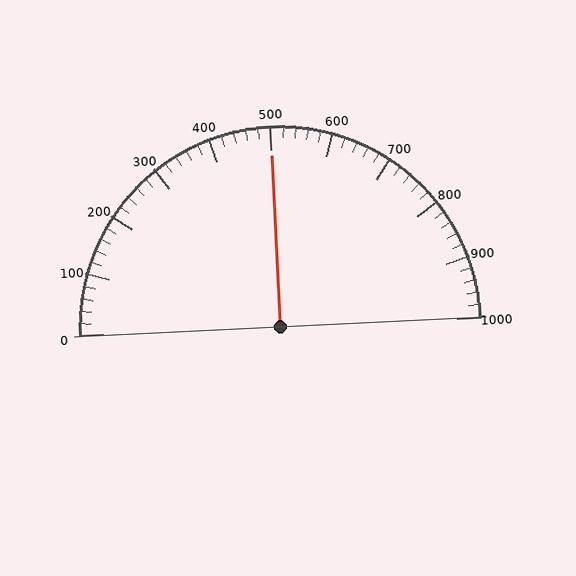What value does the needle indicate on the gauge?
The needle indicates approximately 500.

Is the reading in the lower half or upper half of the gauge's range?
The reading is in the upper half of the range (0 to 1000).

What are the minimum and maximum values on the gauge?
The gauge ranges from 0 to 1000.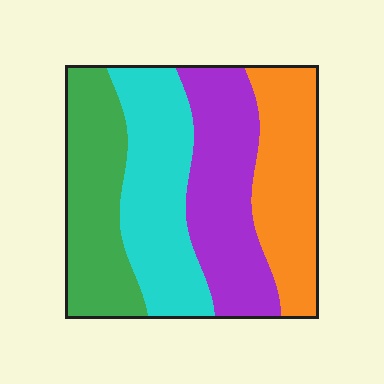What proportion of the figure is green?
Green covers 24% of the figure.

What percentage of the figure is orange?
Orange takes up about one quarter (1/4) of the figure.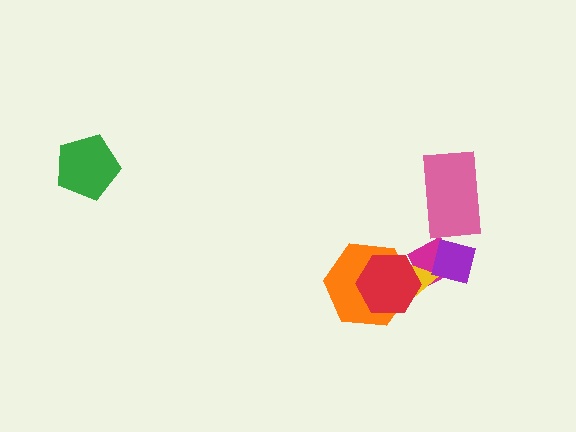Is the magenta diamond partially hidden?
Yes, it is partially covered by another shape.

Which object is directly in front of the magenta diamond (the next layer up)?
The yellow triangle is directly in front of the magenta diamond.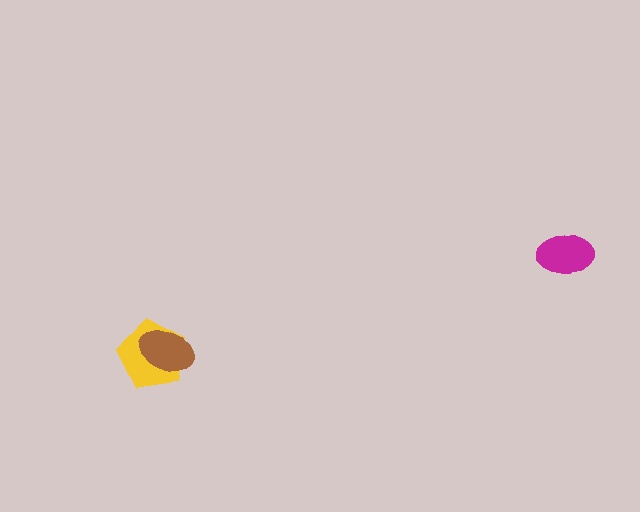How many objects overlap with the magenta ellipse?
0 objects overlap with the magenta ellipse.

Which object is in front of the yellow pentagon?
The brown ellipse is in front of the yellow pentagon.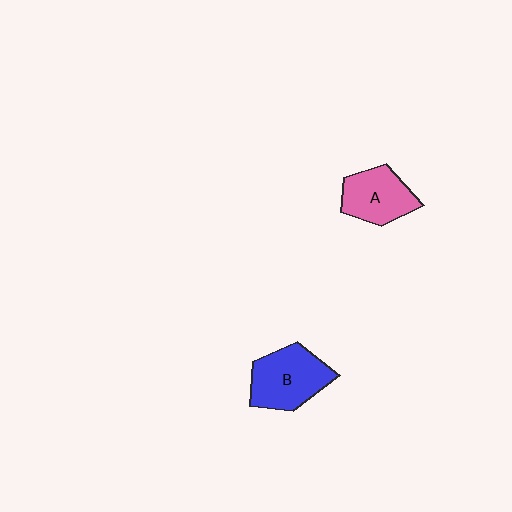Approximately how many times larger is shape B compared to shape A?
Approximately 1.2 times.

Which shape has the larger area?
Shape B (blue).